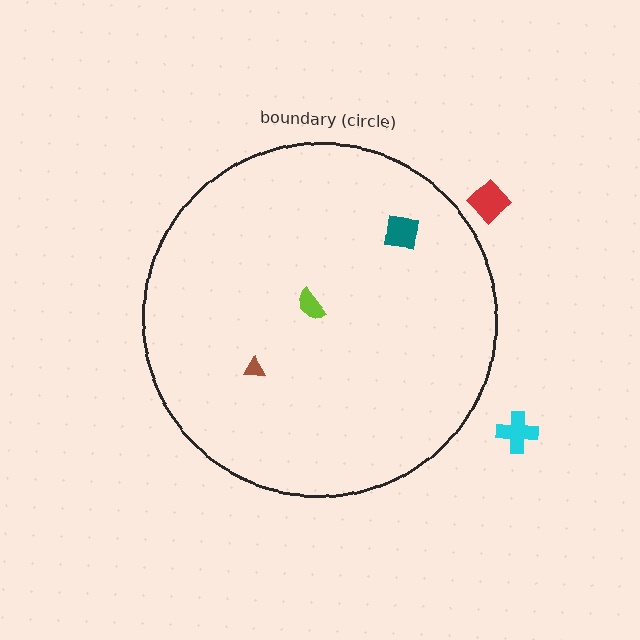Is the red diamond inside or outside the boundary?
Outside.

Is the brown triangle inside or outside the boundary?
Inside.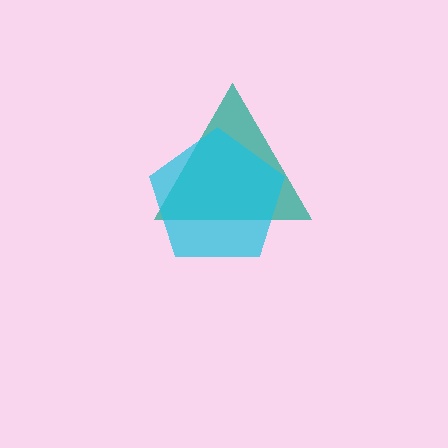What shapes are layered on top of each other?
The layered shapes are: a teal triangle, a cyan pentagon.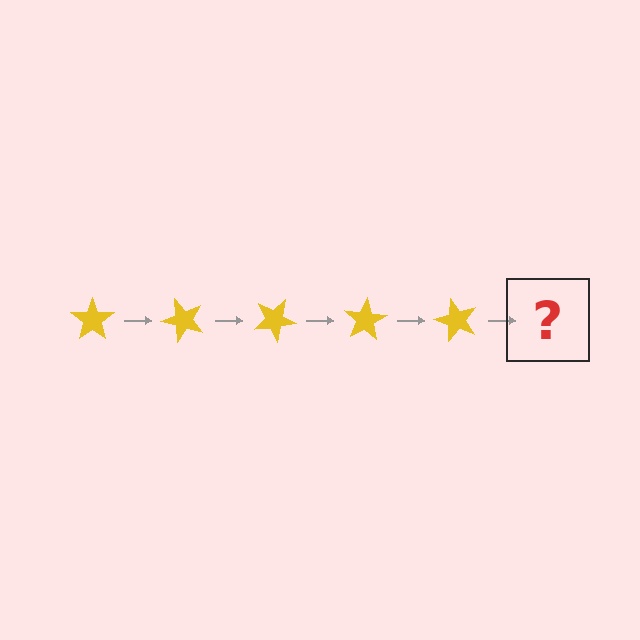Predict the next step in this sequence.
The next step is a yellow star rotated 250 degrees.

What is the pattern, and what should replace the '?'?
The pattern is that the star rotates 50 degrees each step. The '?' should be a yellow star rotated 250 degrees.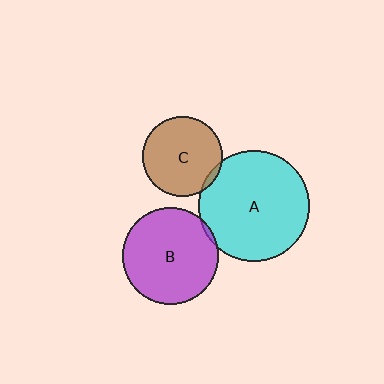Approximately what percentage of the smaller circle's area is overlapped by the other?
Approximately 5%.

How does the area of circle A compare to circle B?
Approximately 1.3 times.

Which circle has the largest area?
Circle A (cyan).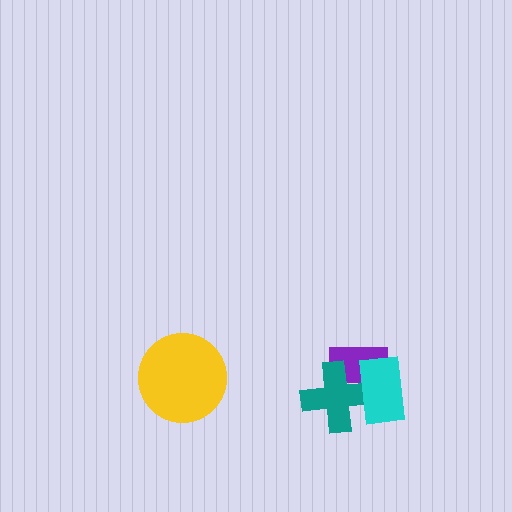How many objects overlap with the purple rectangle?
2 objects overlap with the purple rectangle.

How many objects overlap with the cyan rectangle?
2 objects overlap with the cyan rectangle.